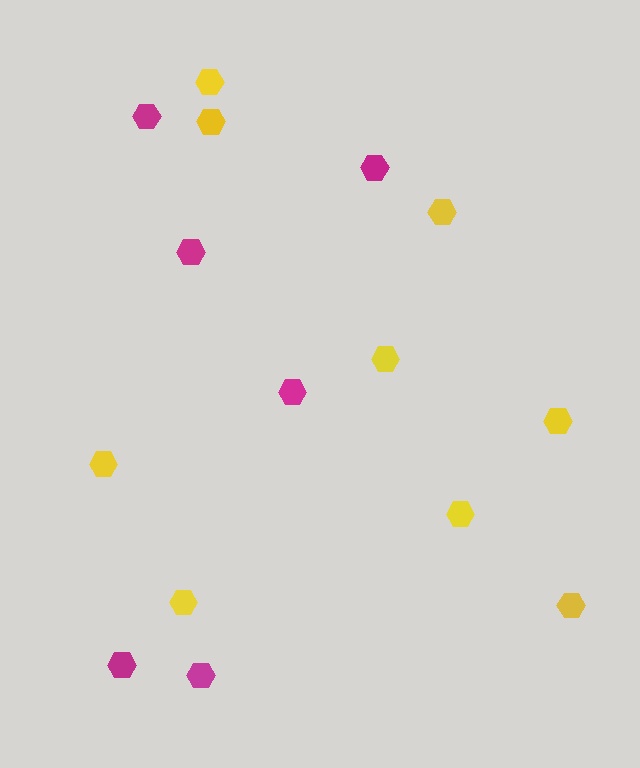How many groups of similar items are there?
There are 2 groups: one group of magenta hexagons (6) and one group of yellow hexagons (9).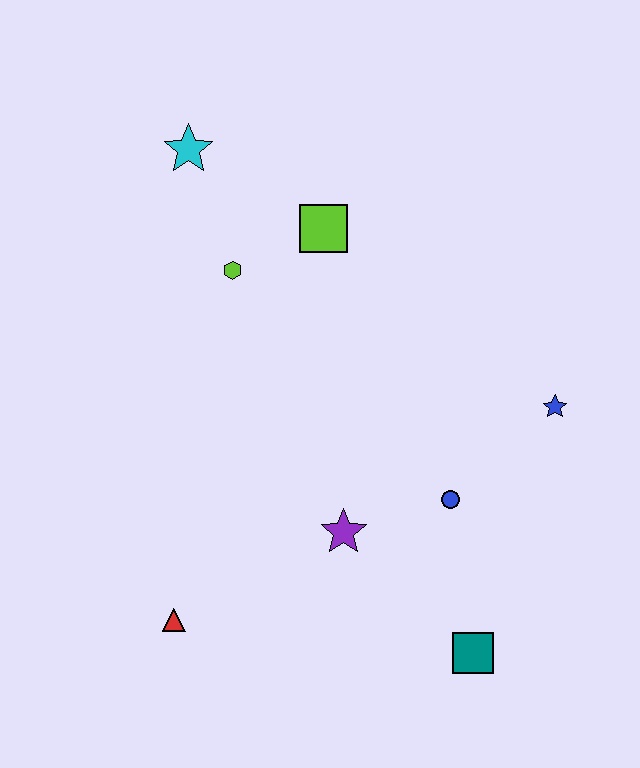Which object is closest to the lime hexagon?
The lime square is closest to the lime hexagon.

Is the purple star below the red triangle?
No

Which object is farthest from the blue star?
The cyan star is farthest from the blue star.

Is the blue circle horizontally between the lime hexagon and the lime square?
No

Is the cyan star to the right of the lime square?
No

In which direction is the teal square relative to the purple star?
The teal square is to the right of the purple star.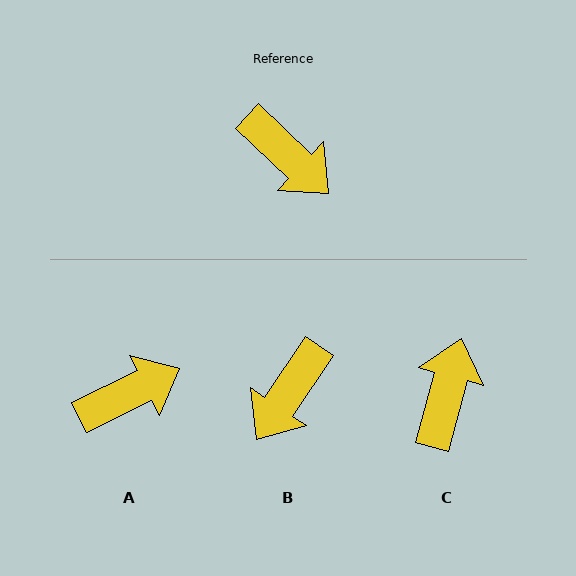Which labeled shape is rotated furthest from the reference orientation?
C, about 119 degrees away.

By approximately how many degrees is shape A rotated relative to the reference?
Approximately 70 degrees counter-clockwise.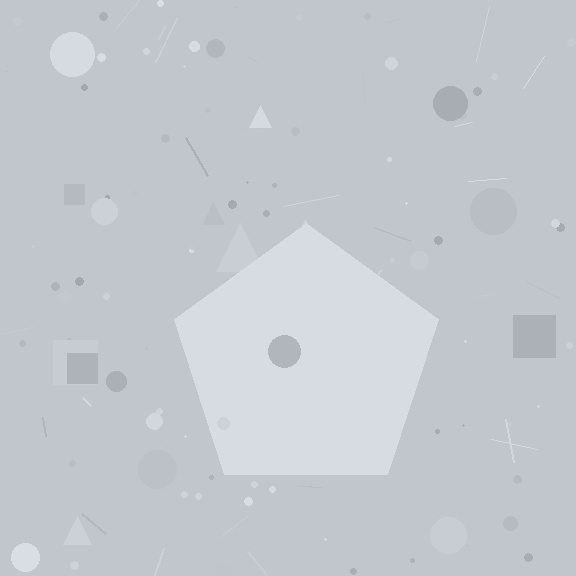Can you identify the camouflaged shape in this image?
The camouflaged shape is a pentagon.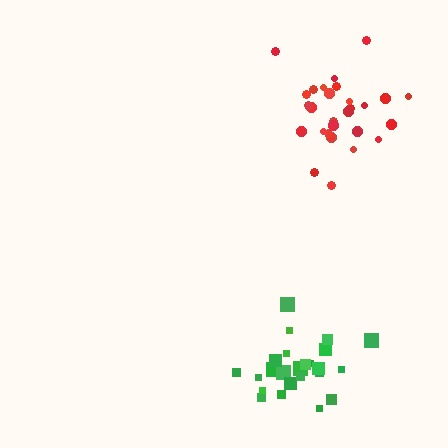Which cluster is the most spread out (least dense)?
Green.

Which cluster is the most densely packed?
Red.